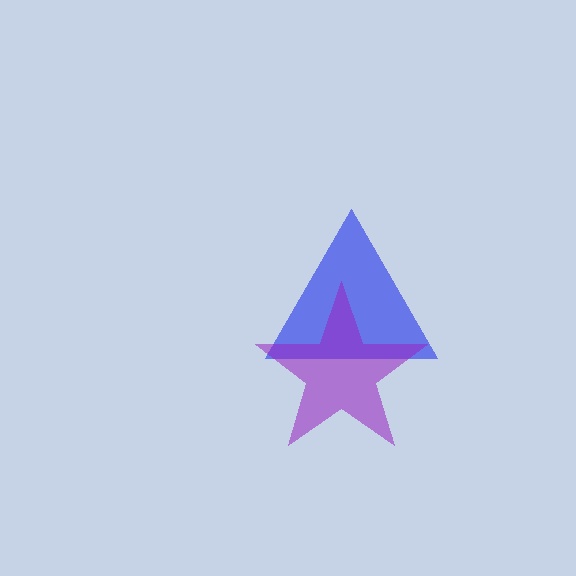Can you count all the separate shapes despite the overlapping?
Yes, there are 2 separate shapes.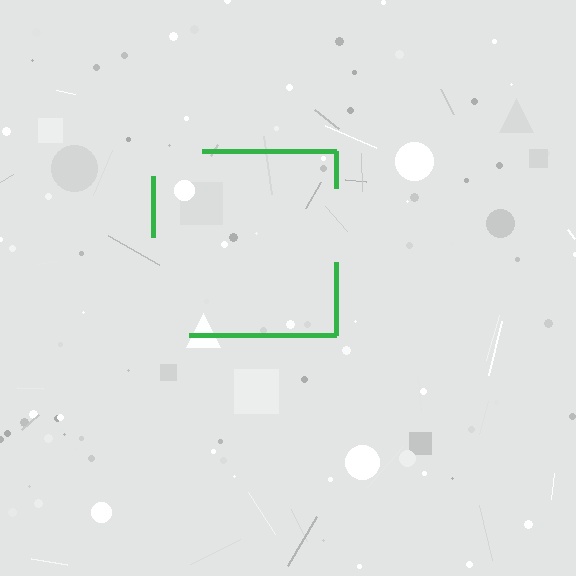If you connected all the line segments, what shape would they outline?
They would outline a square.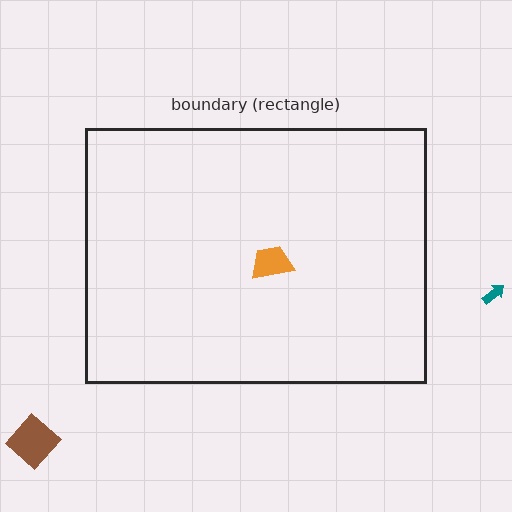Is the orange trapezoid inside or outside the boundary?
Inside.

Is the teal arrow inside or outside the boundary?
Outside.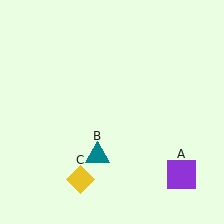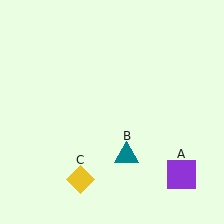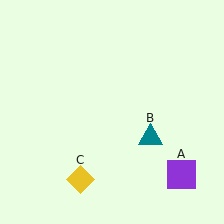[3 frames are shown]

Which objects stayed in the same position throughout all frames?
Purple square (object A) and yellow diamond (object C) remained stationary.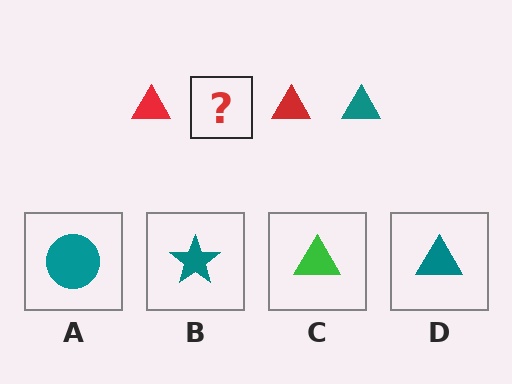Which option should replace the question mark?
Option D.